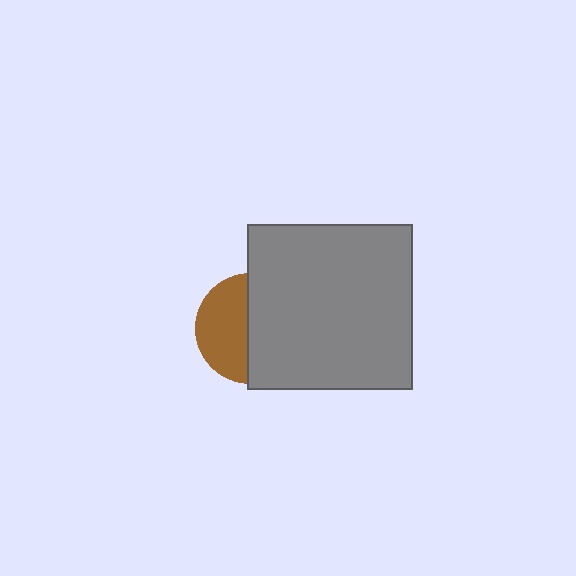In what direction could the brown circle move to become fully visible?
The brown circle could move left. That would shift it out from behind the gray square entirely.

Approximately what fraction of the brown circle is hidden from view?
Roughly 54% of the brown circle is hidden behind the gray square.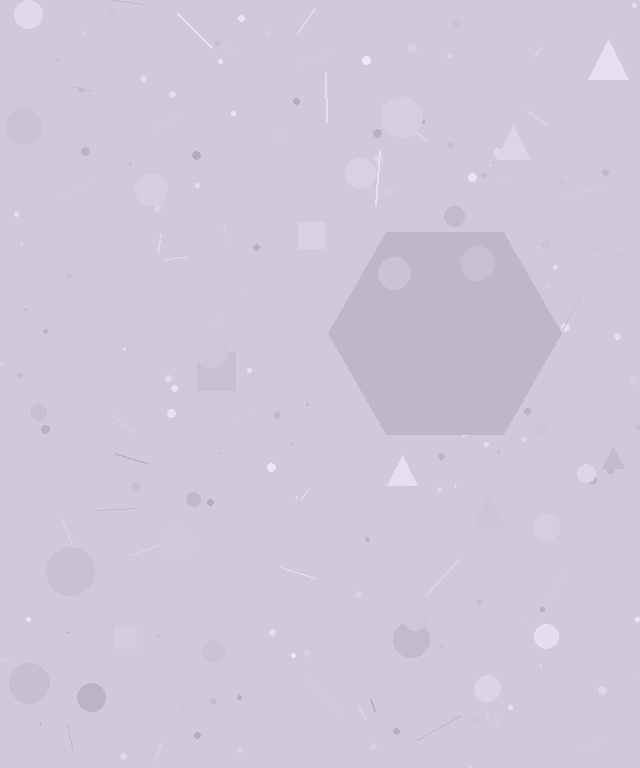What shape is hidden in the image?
A hexagon is hidden in the image.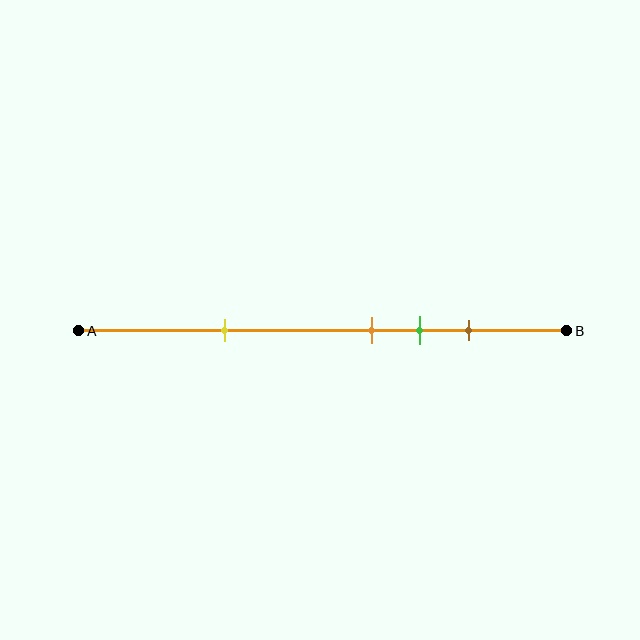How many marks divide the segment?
There are 4 marks dividing the segment.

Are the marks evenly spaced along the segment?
No, the marks are not evenly spaced.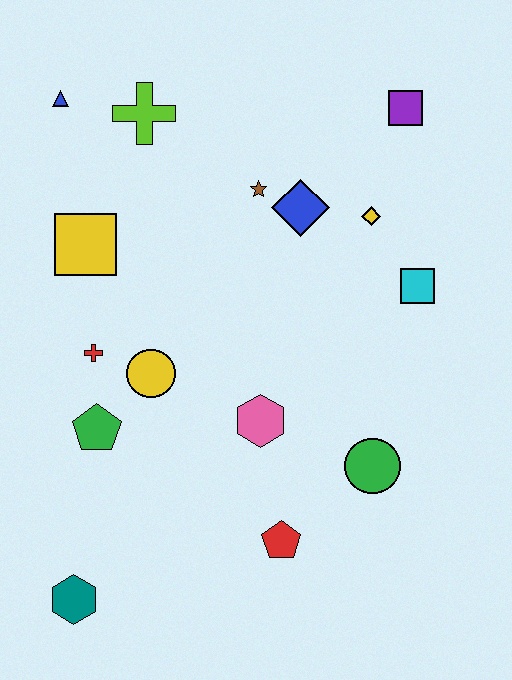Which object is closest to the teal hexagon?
The green pentagon is closest to the teal hexagon.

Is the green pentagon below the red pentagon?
No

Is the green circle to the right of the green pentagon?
Yes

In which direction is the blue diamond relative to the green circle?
The blue diamond is above the green circle.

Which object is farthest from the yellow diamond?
The teal hexagon is farthest from the yellow diamond.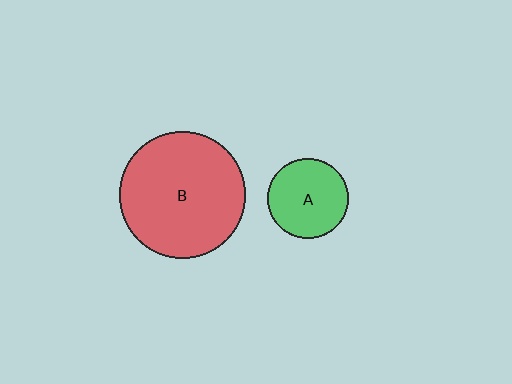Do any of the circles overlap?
No, none of the circles overlap.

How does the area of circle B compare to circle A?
Approximately 2.4 times.